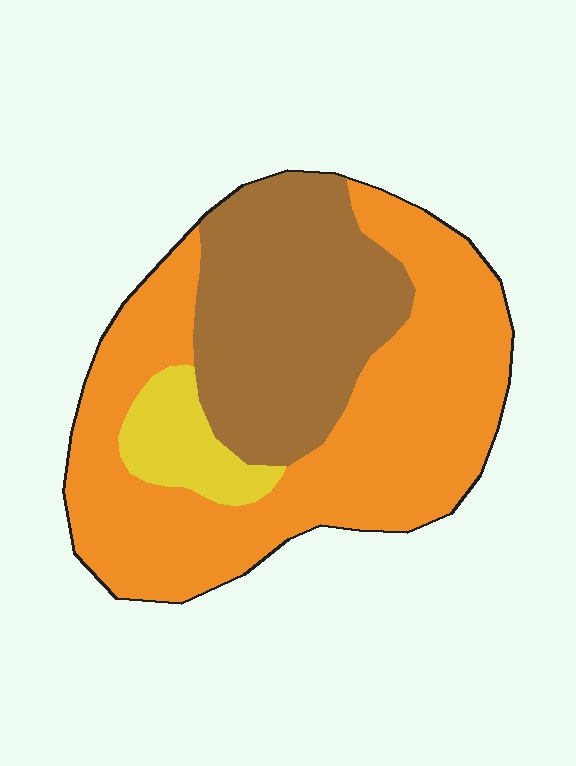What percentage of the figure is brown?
Brown covers 34% of the figure.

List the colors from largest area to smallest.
From largest to smallest: orange, brown, yellow.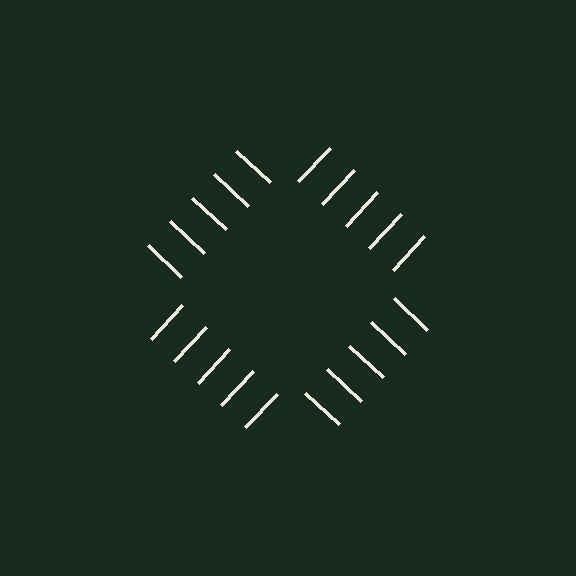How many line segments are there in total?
20 — 5 along each of the 4 edges.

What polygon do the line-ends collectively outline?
An illusory square — the line segments terminate on its edges but no continuous stroke is drawn.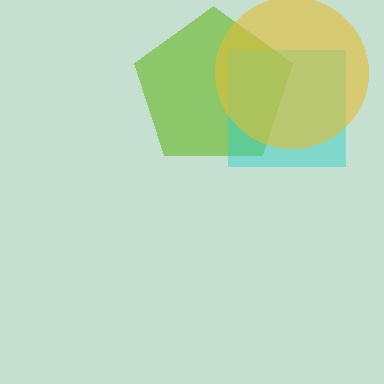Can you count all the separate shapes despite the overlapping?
Yes, there are 3 separate shapes.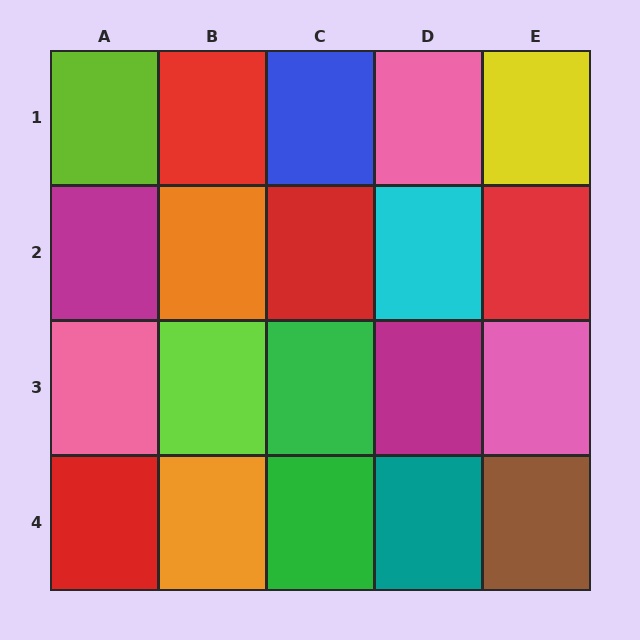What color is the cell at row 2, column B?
Orange.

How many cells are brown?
1 cell is brown.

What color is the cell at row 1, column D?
Pink.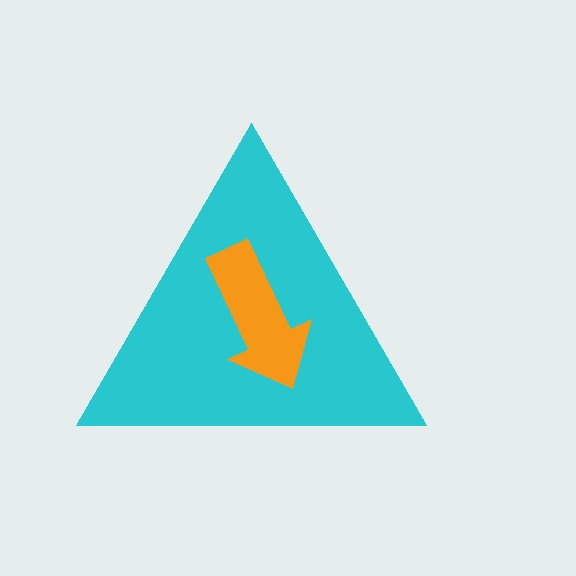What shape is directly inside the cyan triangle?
The orange arrow.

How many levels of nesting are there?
2.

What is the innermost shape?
The orange arrow.